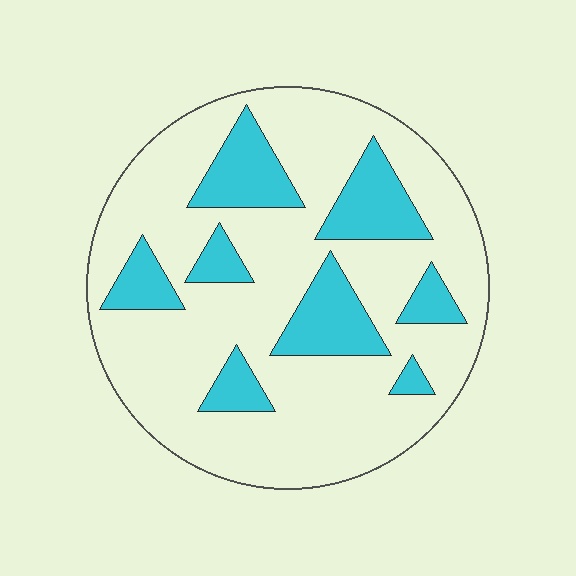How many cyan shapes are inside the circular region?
8.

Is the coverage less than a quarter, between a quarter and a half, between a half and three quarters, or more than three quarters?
Less than a quarter.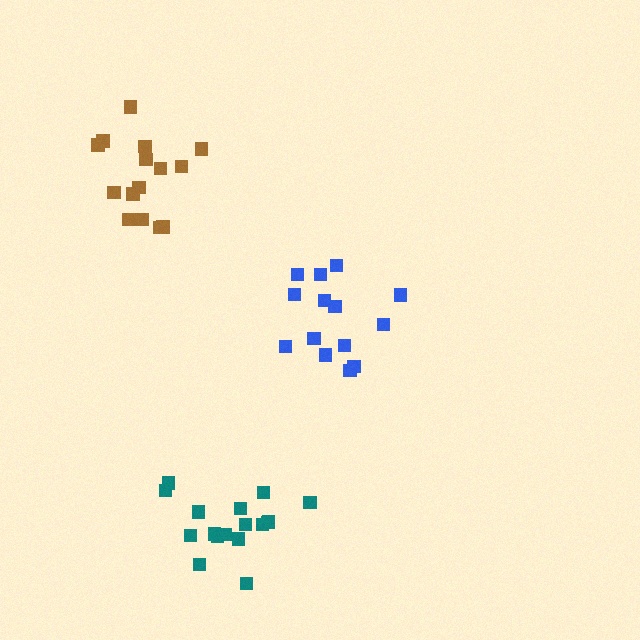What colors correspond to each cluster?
The clusters are colored: blue, teal, brown.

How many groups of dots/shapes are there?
There are 3 groups.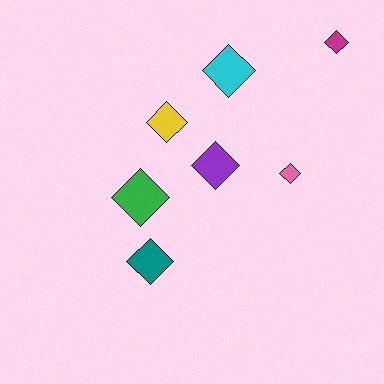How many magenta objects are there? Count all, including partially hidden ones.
There is 1 magenta object.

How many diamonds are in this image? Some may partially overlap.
There are 7 diamonds.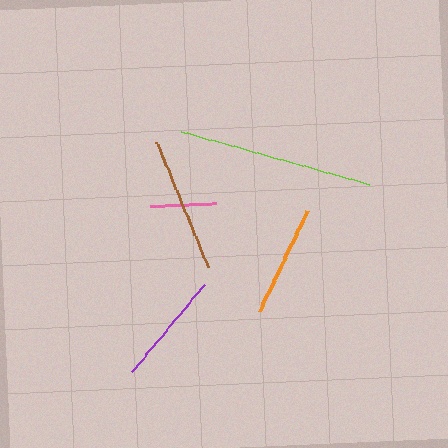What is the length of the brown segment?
The brown segment is approximately 136 pixels long.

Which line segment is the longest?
The lime line is the longest at approximately 195 pixels.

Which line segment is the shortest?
The pink line is the shortest at approximately 66 pixels.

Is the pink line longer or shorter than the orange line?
The orange line is longer than the pink line.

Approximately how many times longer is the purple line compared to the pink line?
The purple line is approximately 1.7 times the length of the pink line.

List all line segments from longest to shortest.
From longest to shortest: lime, brown, purple, orange, pink.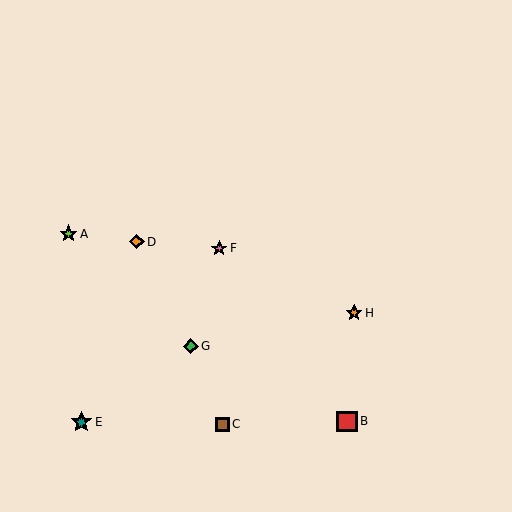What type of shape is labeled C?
Shape C is a brown square.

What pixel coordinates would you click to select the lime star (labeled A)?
Click at (68, 234) to select the lime star A.